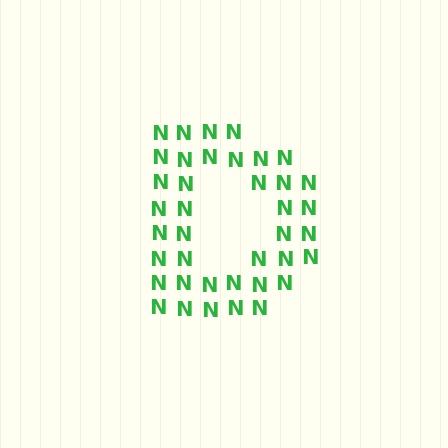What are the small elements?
The small elements are letter N's.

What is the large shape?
The large shape is the letter D.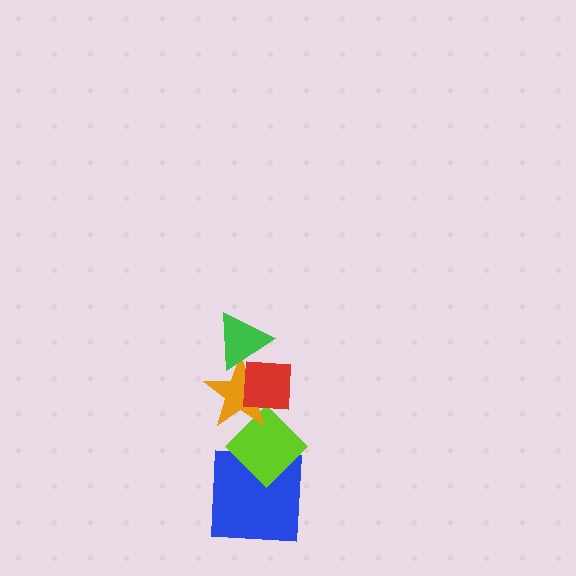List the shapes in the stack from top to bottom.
From top to bottom: the green triangle, the red square, the orange star, the lime diamond, the blue square.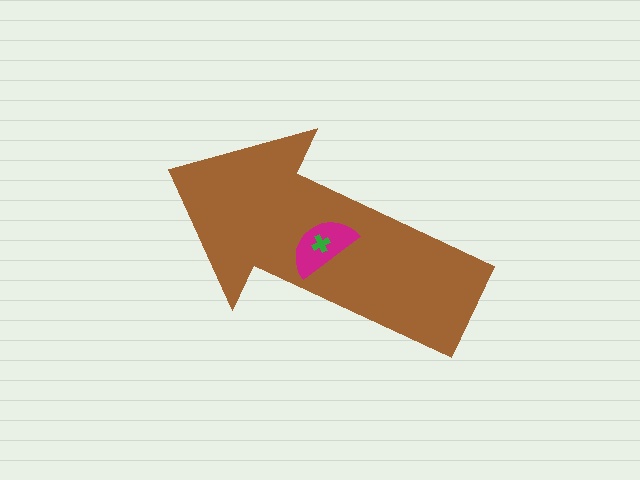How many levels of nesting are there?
3.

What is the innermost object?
The green cross.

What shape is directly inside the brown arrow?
The magenta semicircle.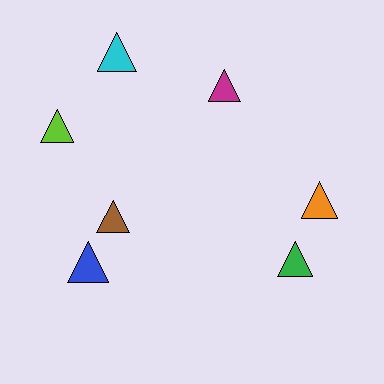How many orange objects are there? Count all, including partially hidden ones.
There is 1 orange object.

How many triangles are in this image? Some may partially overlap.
There are 7 triangles.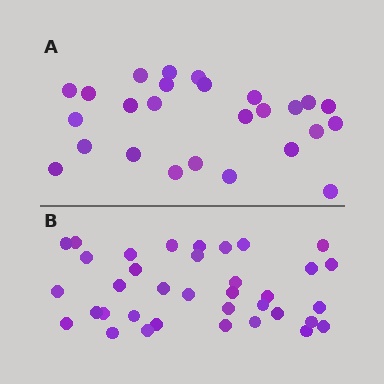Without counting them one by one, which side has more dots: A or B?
Region B (the bottom region) has more dots.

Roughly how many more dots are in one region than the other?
Region B has roughly 10 or so more dots than region A.